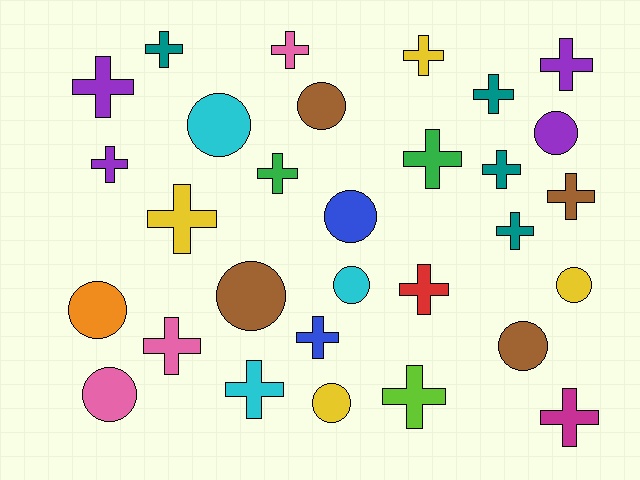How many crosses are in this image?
There are 19 crosses.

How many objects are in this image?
There are 30 objects.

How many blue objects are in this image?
There are 2 blue objects.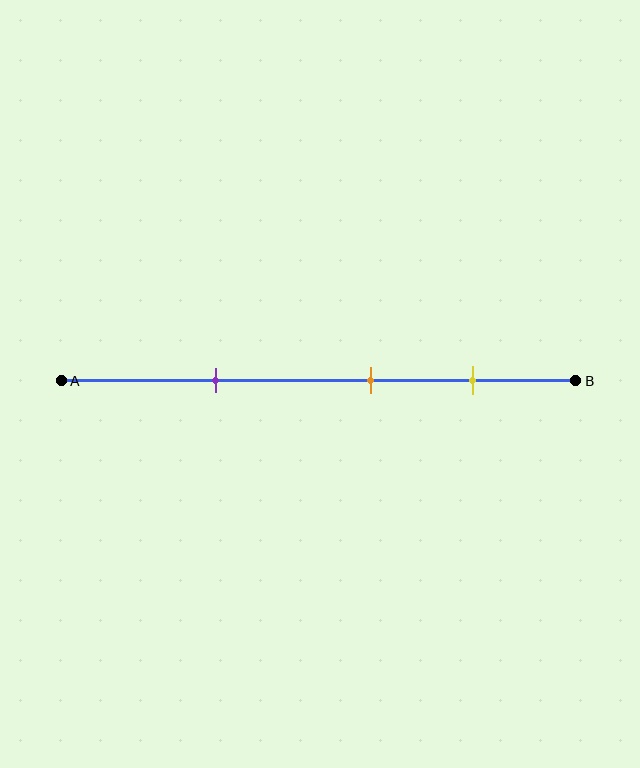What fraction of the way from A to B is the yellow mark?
The yellow mark is approximately 80% (0.8) of the way from A to B.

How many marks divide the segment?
There are 3 marks dividing the segment.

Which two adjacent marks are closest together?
The orange and yellow marks are the closest adjacent pair.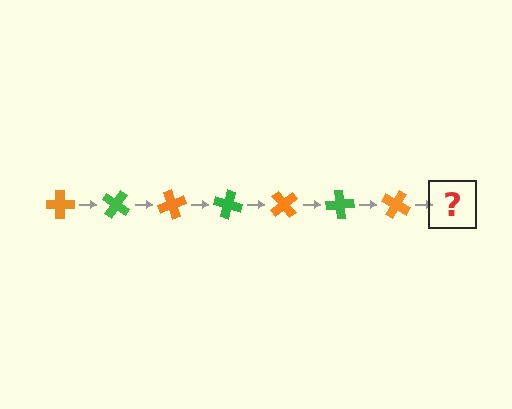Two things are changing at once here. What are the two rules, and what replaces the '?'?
The two rules are that it rotates 35 degrees each step and the color cycles through orange and green. The '?' should be a green cross, rotated 245 degrees from the start.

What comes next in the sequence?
The next element should be a green cross, rotated 245 degrees from the start.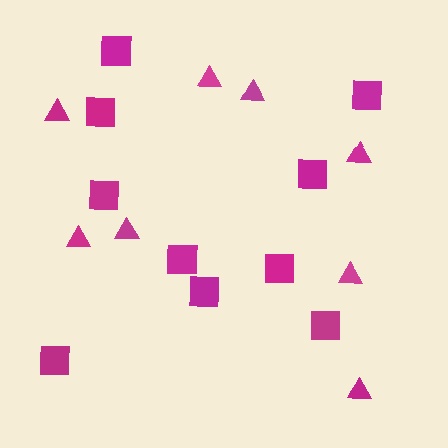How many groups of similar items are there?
There are 2 groups: one group of triangles (8) and one group of squares (10).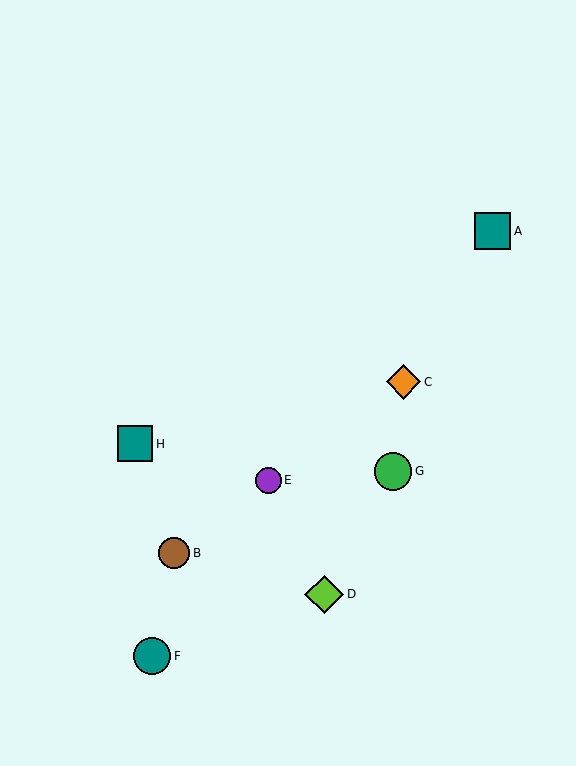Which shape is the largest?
The lime diamond (labeled D) is the largest.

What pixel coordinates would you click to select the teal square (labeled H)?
Click at (135, 444) to select the teal square H.